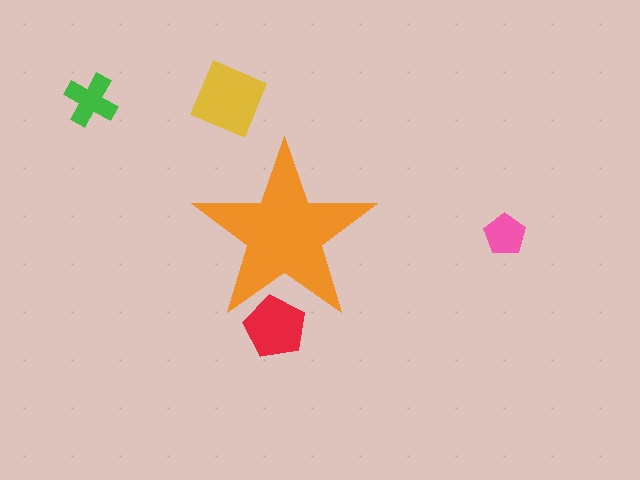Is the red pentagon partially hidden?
Yes, the red pentagon is partially hidden behind the orange star.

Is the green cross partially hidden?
No, the green cross is fully visible.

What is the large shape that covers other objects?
An orange star.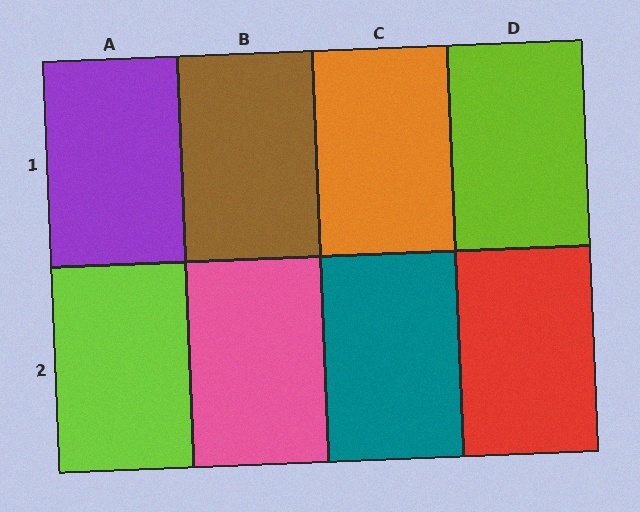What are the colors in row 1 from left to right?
Purple, brown, orange, lime.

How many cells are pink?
1 cell is pink.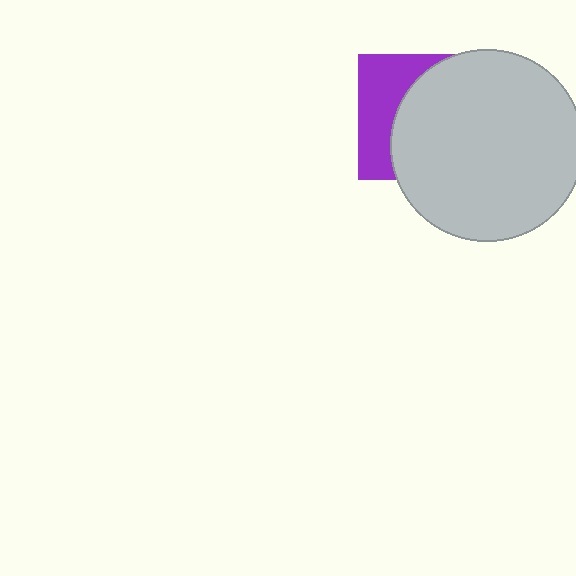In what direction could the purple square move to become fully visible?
The purple square could move left. That would shift it out from behind the light gray circle entirely.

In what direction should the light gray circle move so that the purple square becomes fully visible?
The light gray circle should move right. That is the shortest direction to clear the overlap and leave the purple square fully visible.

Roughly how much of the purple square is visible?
A small part of it is visible (roughly 37%).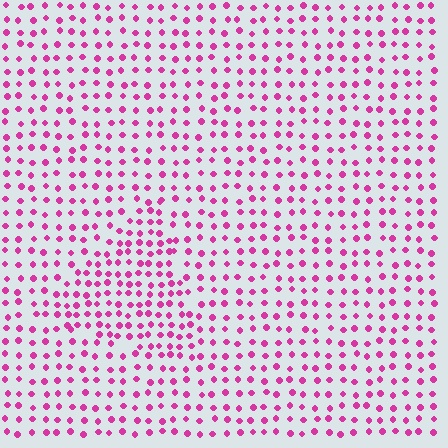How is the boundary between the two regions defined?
The boundary is defined by a change in element density (approximately 1.6x ratio). All elements are the same color, size, and shape.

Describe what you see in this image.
The image contains small magenta elements arranged at two different densities. A triangle-shaped region is visible where the elements are more densely packed than the surrounding area.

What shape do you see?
I see a triangle.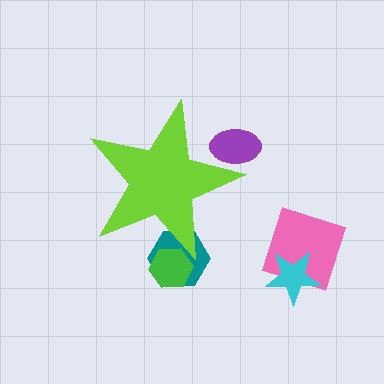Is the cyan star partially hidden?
No, the cyan star is fully visible.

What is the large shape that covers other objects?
A lime star.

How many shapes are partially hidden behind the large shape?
3 shapes are partially hidden.